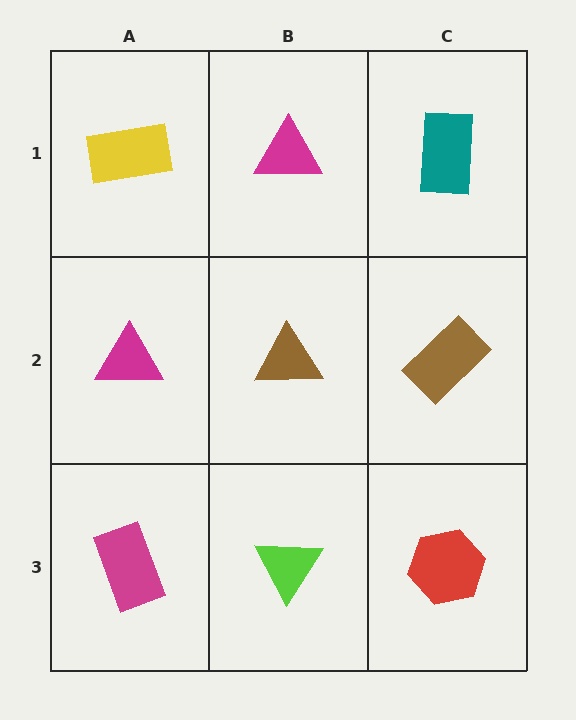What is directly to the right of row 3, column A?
A lime triangle.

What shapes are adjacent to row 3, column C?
A brown rectangle (row 2, column C), a lime triangle (row 3, column B).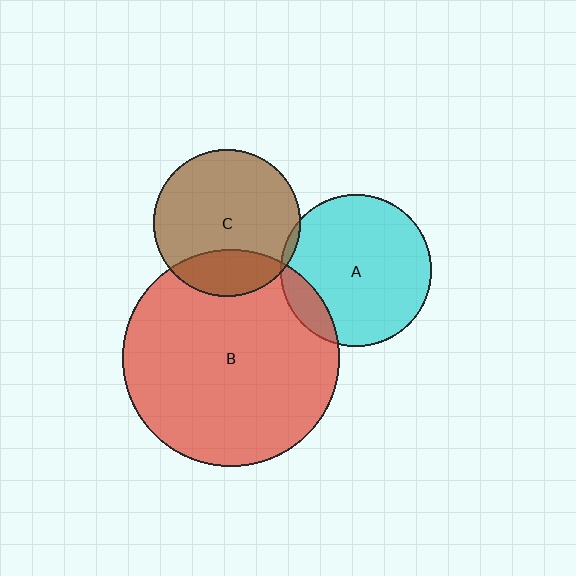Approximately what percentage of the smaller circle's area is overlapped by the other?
Approximately 25%.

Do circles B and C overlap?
Yes.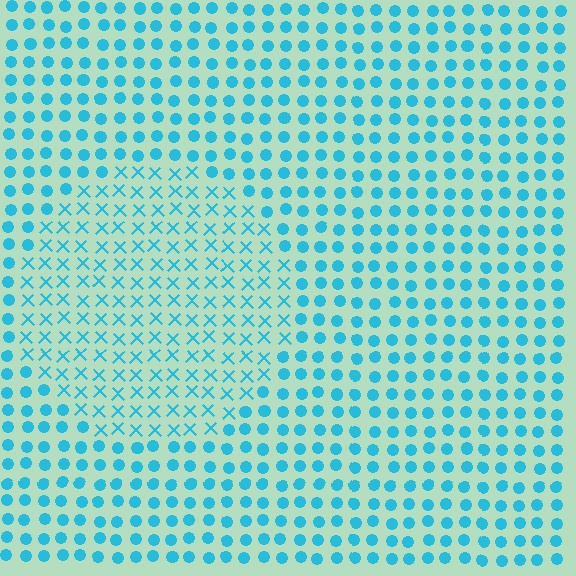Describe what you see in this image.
The image is filled with small cyan elements arranged in a uniform grid. A circle-shaped region contains X marks, while the surrounding area contains circles. The boundary is defined purely by the change in element shape.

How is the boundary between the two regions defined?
The boundary is defined by a change in element shape: X marks inside vs. circles outside. All elements share the same color and spacing.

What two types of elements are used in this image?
The image uses X marks inside the circle region and circles outside it.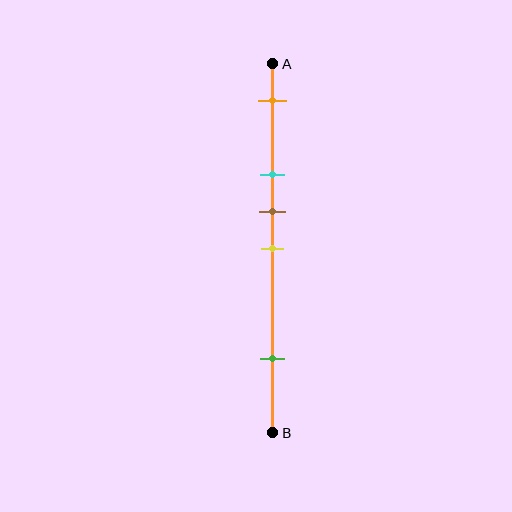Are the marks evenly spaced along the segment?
No, the marks are not evenly spaced.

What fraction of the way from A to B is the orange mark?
The orange mark is approximately 10% (0.1) of the way from A to B.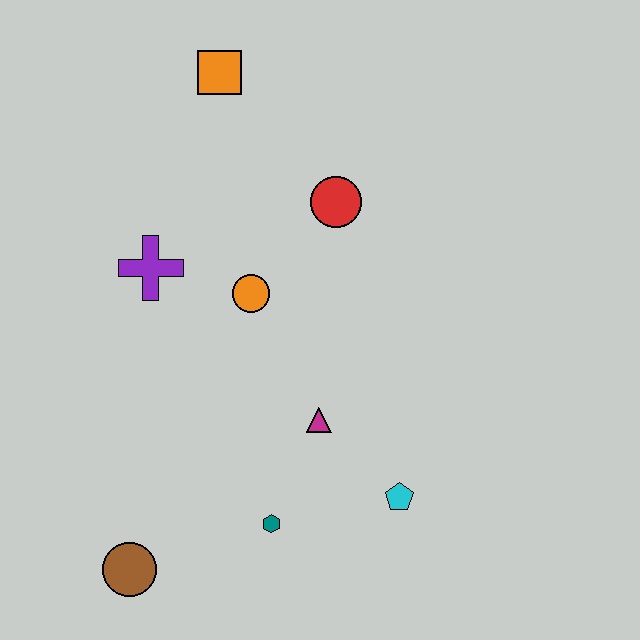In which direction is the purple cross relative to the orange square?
The purple cross is below the orange square.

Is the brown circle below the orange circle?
Yes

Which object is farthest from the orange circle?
The brown circle is farthest from the orange circle.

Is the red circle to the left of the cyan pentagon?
Yes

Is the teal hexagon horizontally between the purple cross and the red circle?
Yes